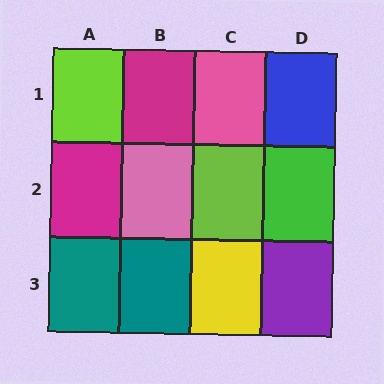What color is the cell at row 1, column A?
Lime.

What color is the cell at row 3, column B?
Teal.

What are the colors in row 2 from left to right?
Magenta, pink, lime, green.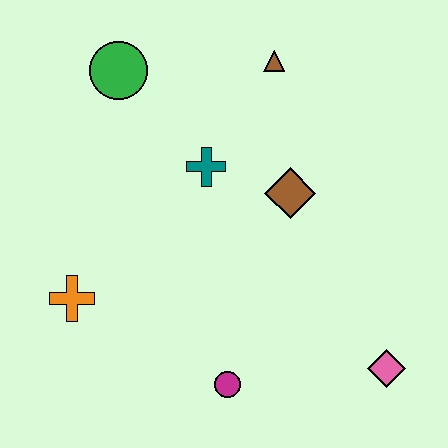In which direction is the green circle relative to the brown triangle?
The green circle is to the left of the brown triangle.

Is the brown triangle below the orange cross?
No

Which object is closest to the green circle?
The teal cross is closest to the green circle.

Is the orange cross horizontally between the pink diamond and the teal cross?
No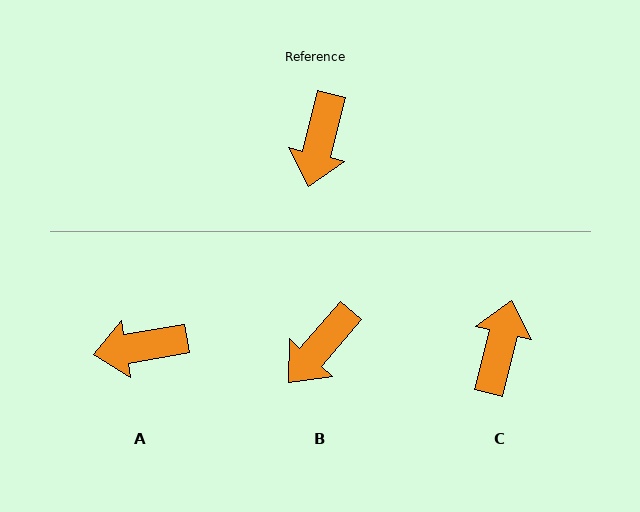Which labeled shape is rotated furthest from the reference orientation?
C, about 180 degrees away.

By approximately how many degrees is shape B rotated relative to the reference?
Approximately 27 degrees clockwise.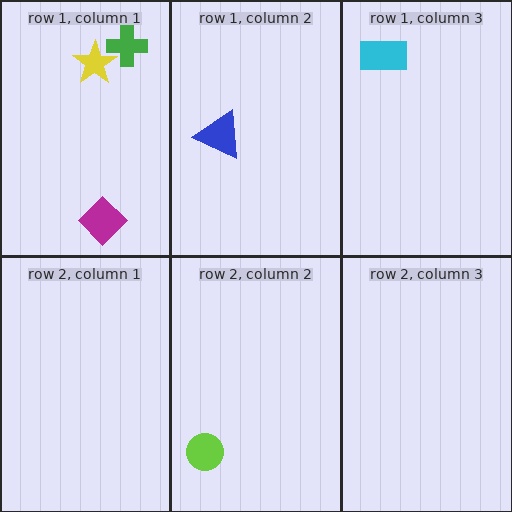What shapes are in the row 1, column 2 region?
The blue triangle.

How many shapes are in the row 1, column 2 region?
1.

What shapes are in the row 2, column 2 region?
The lime circle.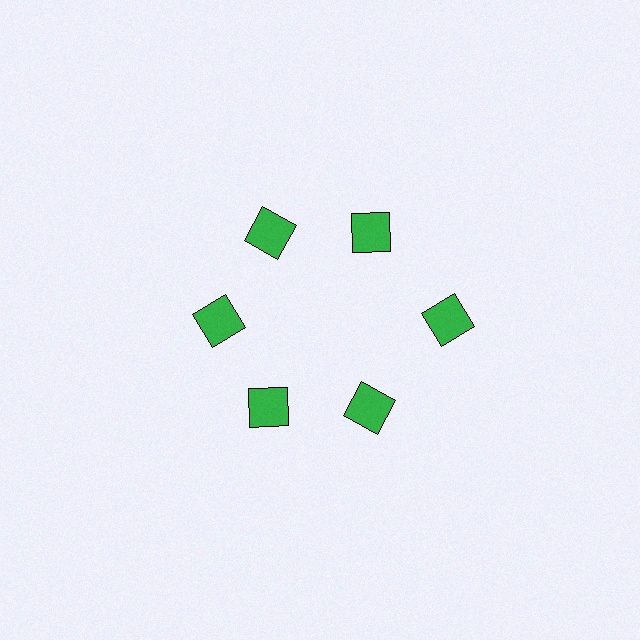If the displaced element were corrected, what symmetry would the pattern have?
It would have 6-fold rotational symmetry — the pattern would map onto itself every 60 degrees.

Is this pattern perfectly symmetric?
No. The 6 green squares are arranged in a ring, but one element near the 3 o'clock position is pushed outward from the center, breaking the 6-fold rotational symmetry.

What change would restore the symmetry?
The symmetry would be restored by moving it inward, back onto the ring so that all 6 squares sit at equal angles and equal distance from the center.